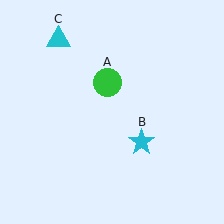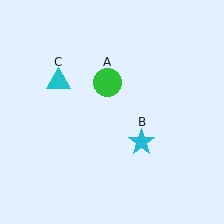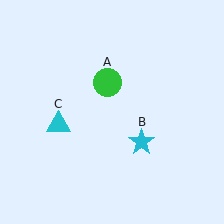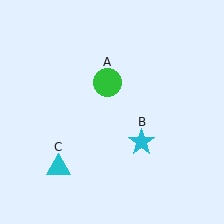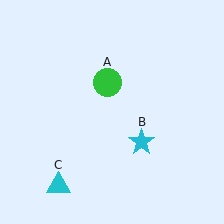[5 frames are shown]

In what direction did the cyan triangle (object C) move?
The cyan triangle (object C) moved down.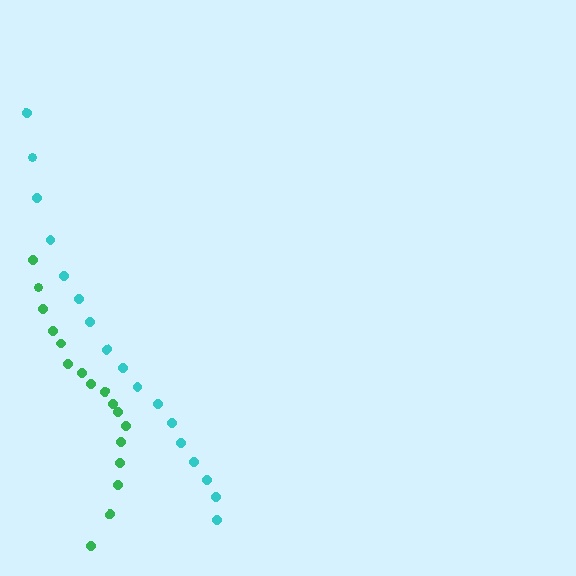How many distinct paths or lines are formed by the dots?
There are 2 distinct paths.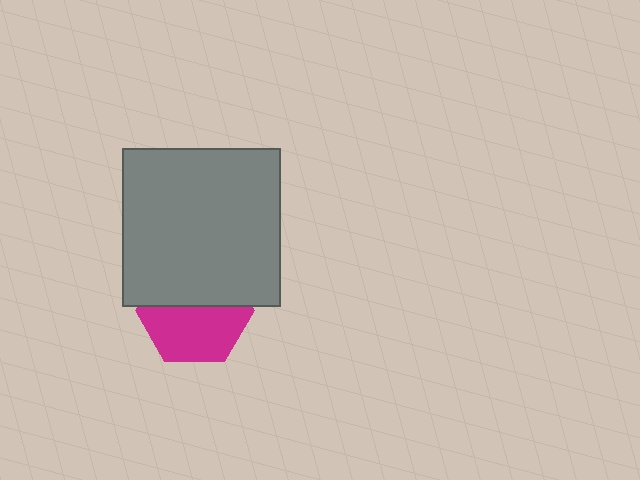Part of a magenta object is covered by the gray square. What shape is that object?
It is a hexagon.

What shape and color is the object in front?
The object in front is a gray square.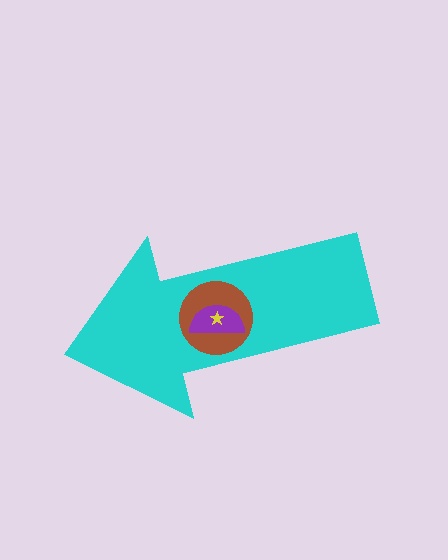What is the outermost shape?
The cyan arrow.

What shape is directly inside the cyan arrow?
The brown circle.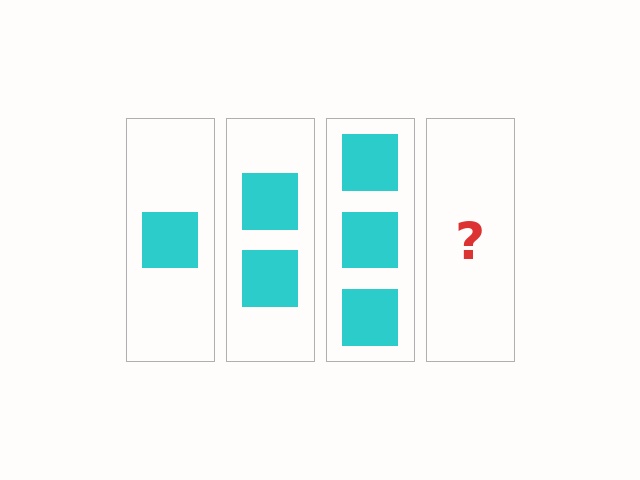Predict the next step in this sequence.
The next step is 4 squares.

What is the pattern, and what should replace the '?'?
The pattern is that each step adds one more square. The '?' should be 4 squares.